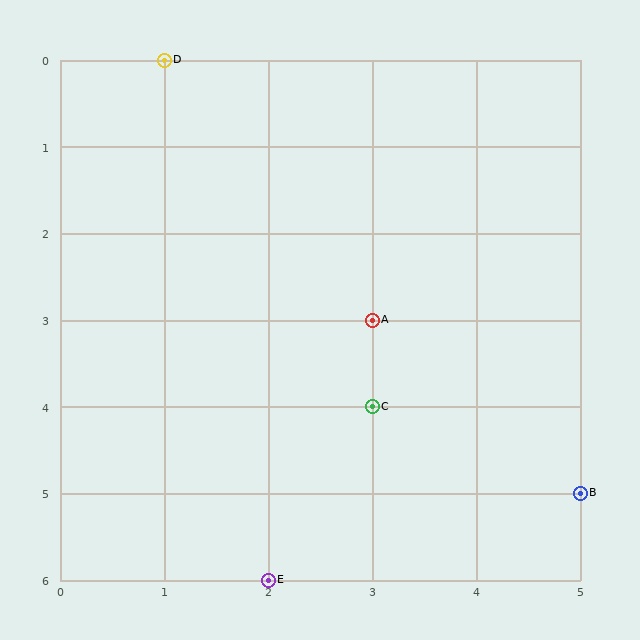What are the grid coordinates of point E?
Point E is at grid coordinates (2, 6).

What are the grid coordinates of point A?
Point A is at grid coordinates (3, 3).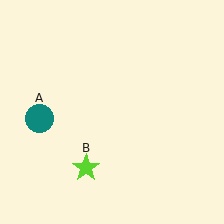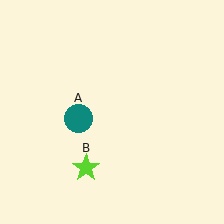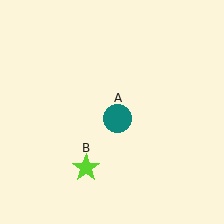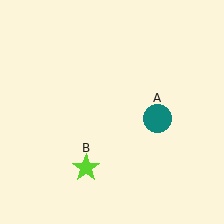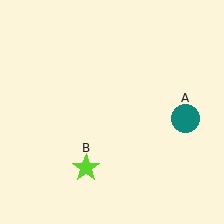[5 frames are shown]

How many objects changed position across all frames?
1 object changed position: teal circle (object A).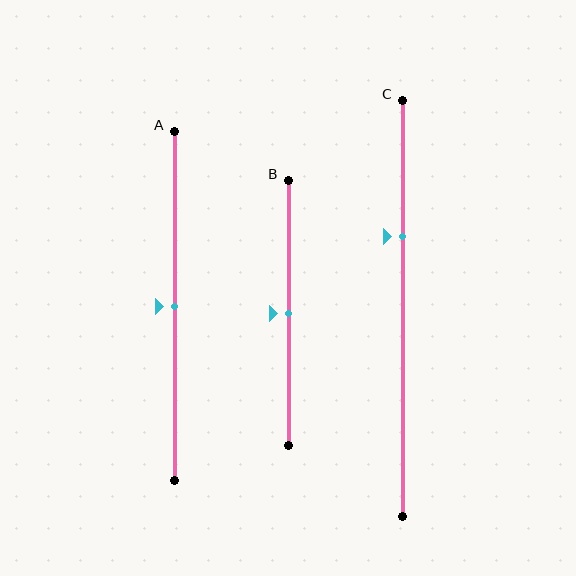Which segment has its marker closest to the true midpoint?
Segment A has its marker closest to the true midpoint.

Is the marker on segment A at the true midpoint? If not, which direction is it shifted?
Yes, the marker on segment A is at the true midpoint.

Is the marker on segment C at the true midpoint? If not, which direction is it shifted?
No, the marker on segment C is shifted upward by about 17% of the segment length.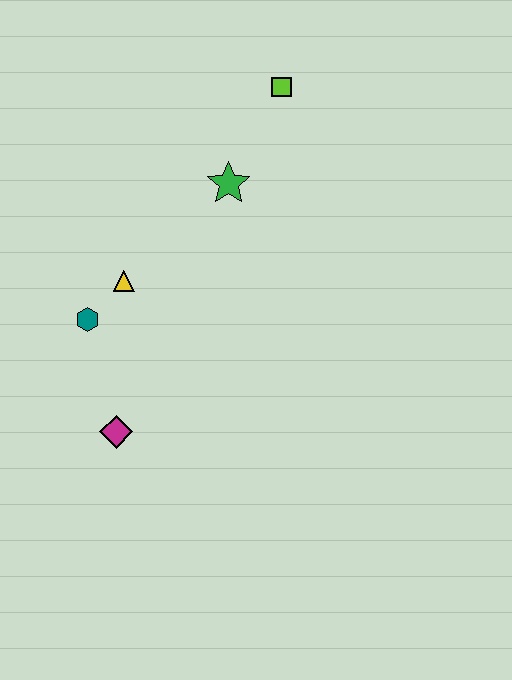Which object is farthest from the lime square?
The magenta diamond is farthest from the lime square.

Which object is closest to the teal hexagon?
The yellow triangle is closest to the teal hexagon.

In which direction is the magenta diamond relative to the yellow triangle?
The magenta diamond is below the yellow triangle.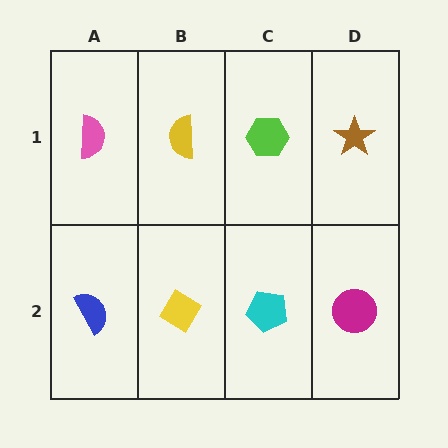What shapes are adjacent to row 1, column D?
A magenta circle (row 2, column D), a lime hexagon (row 1, column C).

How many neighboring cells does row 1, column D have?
2.